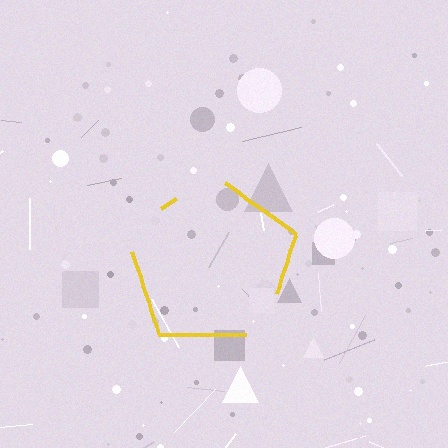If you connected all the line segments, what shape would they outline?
They would outline a pentagon.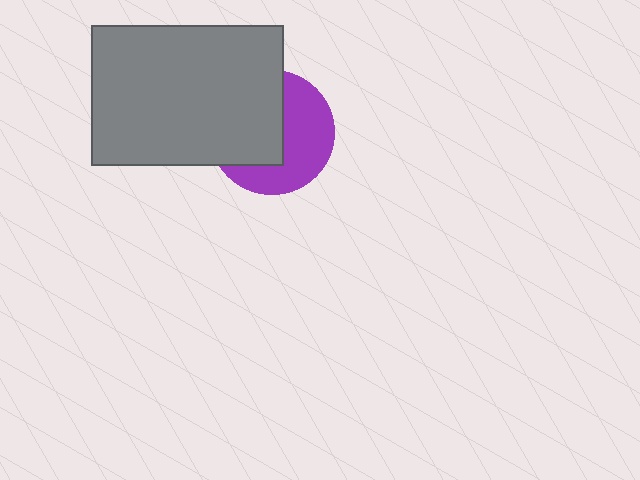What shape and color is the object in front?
The object in front is a gray rectangle.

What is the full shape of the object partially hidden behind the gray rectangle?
The partially hidden object is a purple circle.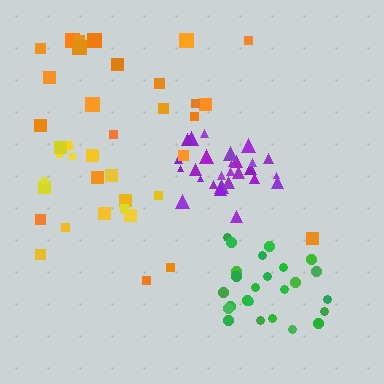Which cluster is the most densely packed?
Green.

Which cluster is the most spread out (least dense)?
Orange.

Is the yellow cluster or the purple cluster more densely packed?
Purple.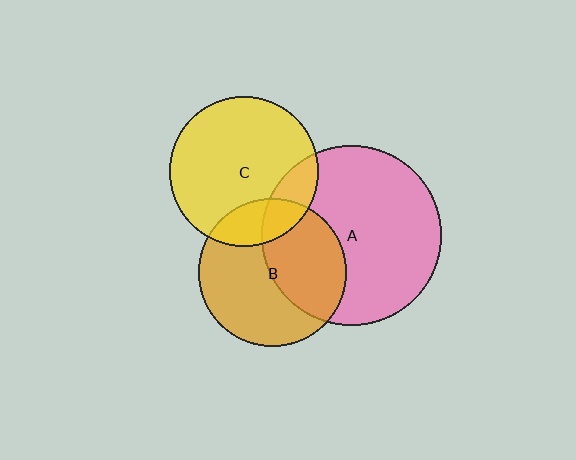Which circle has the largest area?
Circle A (pink).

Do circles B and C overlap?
Yes.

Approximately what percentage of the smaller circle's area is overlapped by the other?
Approximately 20%.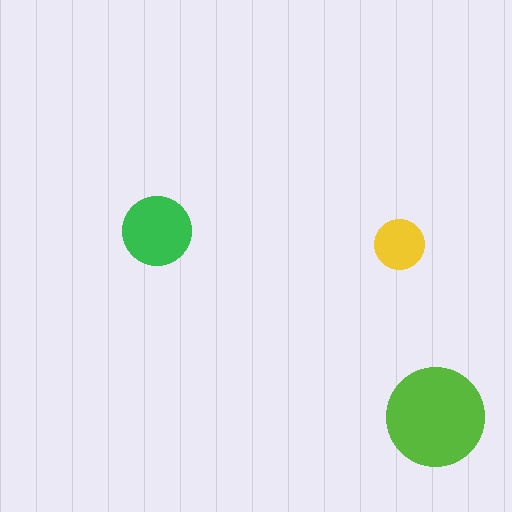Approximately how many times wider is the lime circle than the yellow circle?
About 2 times wider.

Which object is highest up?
The green circle is topmost.